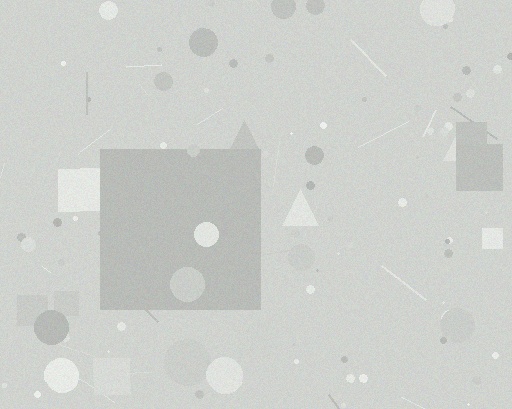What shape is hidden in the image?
A square is hidden in the image.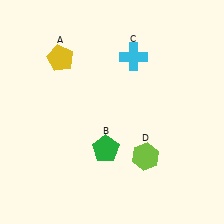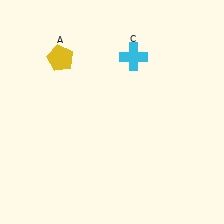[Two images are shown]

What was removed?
The green pentagon (B), the lime hexagon (D) were removed in Image 2.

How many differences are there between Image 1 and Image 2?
There are 2 differences between the two images.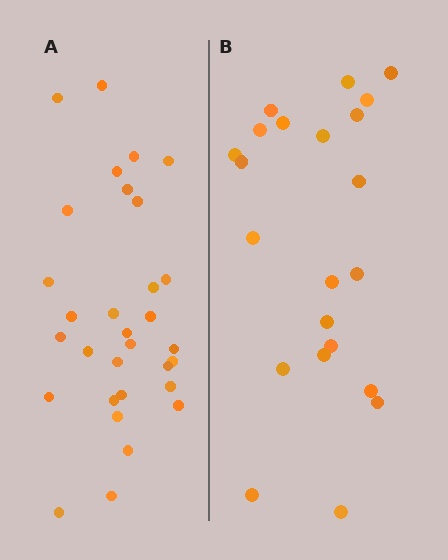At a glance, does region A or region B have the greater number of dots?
Region A (the left region) has more dots.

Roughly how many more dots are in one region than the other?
Region A has roughly 8 or so more dots than region B.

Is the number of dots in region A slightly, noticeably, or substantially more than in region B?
Region A has noticeably more, but not dramatically so. The ratio is roughly 1.4 to 1.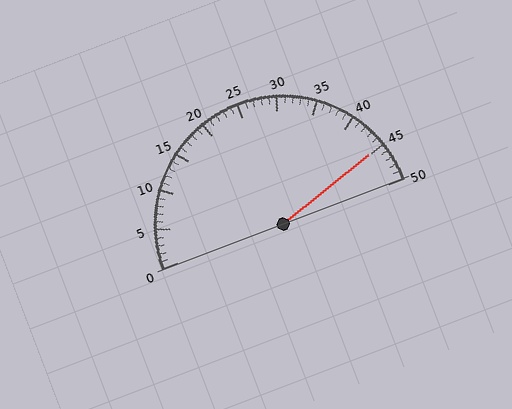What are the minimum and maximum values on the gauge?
The gauge ranges from 0 to 50.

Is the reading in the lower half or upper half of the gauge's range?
The reading is in the upper half of the range (0 to 50).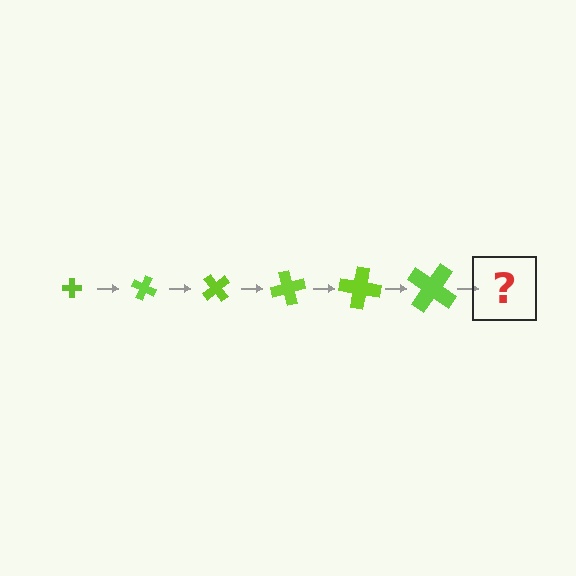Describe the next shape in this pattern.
It should be a cross, larger than the previous one and rotated 150 degrees from the start.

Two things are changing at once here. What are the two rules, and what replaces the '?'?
The two rules are that the cross grows larger each step and it rotates 25 degrees each step. The '?' should be a cross, larger than the previous one and rotated 150 degrees from the start.